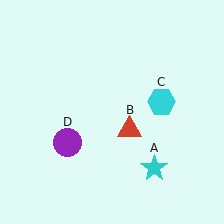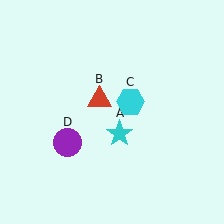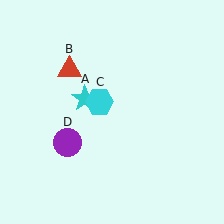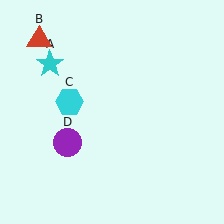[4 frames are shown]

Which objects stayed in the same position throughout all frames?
Purple circle (object D) remained stationary.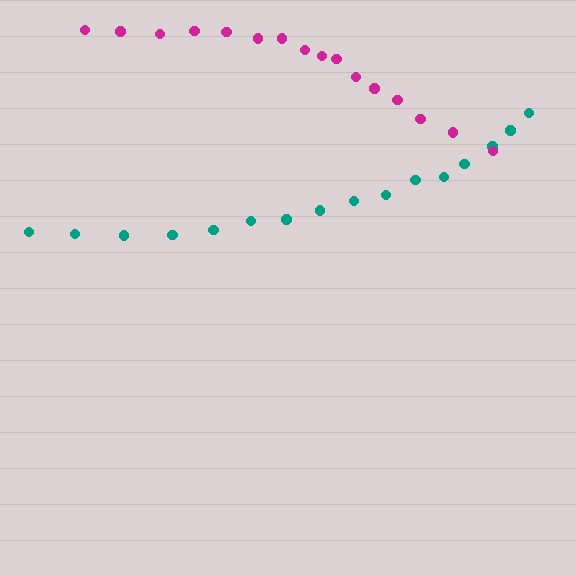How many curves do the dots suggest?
There are 2 distinct paths.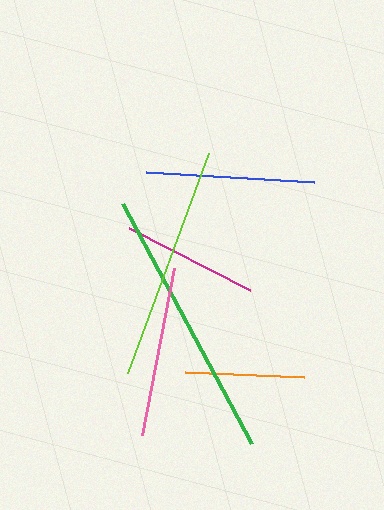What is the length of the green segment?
The green segment is approximately 272 pixels long.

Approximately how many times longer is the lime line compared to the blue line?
The lime line is approximately 1.4 times the length of the blue line.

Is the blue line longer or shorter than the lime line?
The lime line is longer than the blue line.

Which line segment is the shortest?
The orange line is the shortest at approximately 119 pixels.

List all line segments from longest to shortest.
From longest to shortest: green, lime, pink, blue, magenta, orange.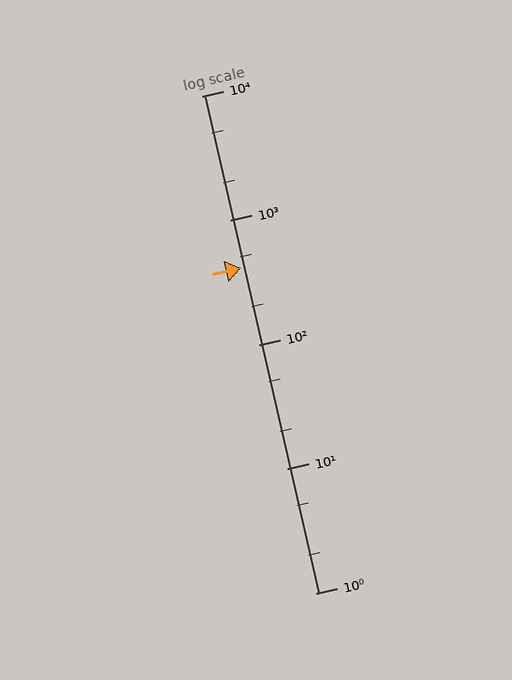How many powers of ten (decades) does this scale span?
The scale spans 4 decades, from 1 to 10000.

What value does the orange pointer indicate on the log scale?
The pointer indicates approximately 410.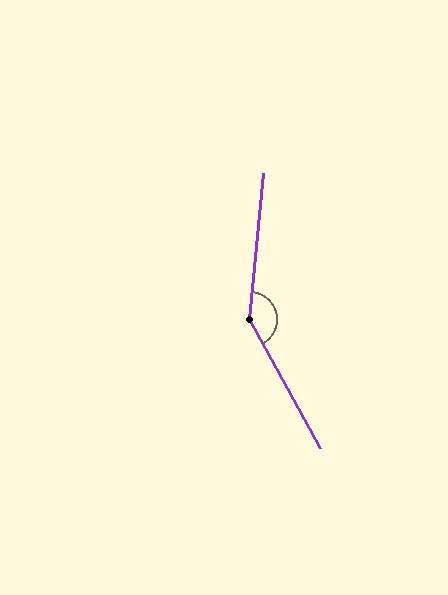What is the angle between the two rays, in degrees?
Approximately 146 degrees.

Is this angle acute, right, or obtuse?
It is obtuse.